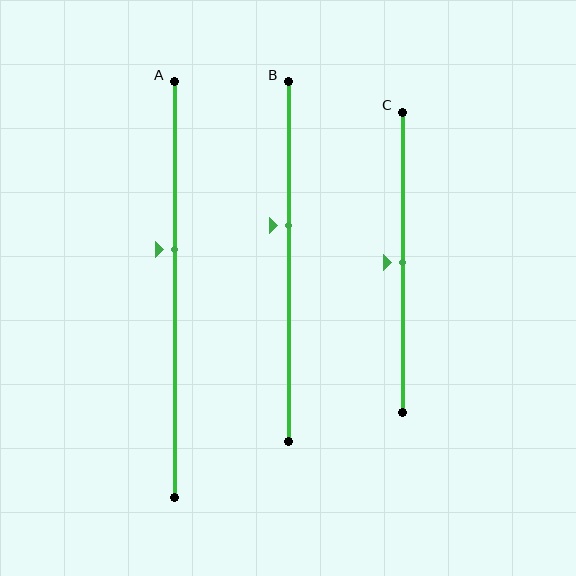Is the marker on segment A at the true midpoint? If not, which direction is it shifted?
No, the marker on segment A is shifted upward by about 10% of the segment length.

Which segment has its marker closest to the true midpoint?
Segment C has its marker closest to the true midpoint.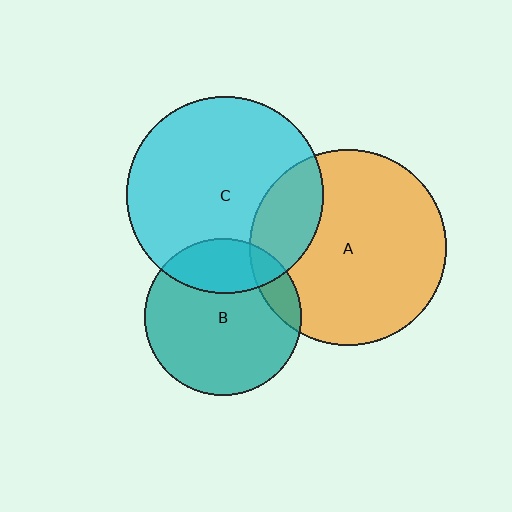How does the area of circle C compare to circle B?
Approximately 1.6 times.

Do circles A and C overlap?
Yes.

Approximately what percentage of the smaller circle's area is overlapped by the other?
Approximately 20%.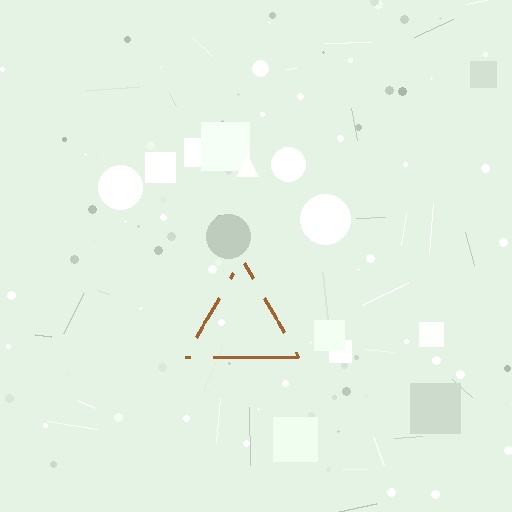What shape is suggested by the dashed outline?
The dashed outline suggests a triangle.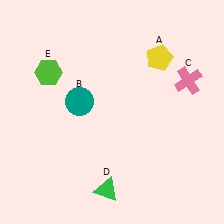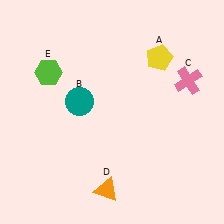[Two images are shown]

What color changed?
The triangle (D) changed from green in Image 1 to orange in Image 2.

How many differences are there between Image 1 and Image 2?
There is 1 difference between the two images.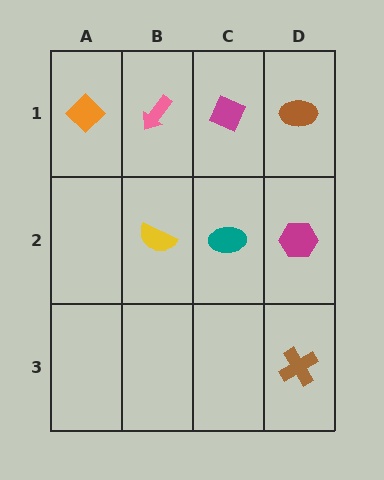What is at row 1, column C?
A magenta diamond.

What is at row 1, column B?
A pink arrow.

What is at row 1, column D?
A brown ellipse.